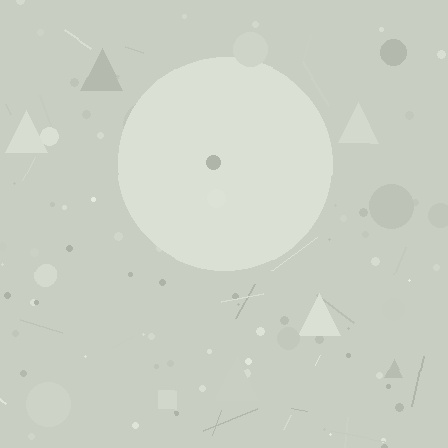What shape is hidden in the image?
A circle is hidden in the image.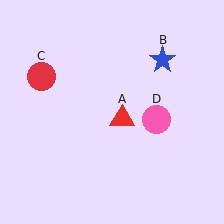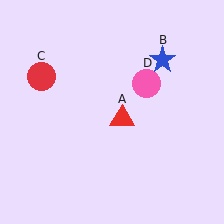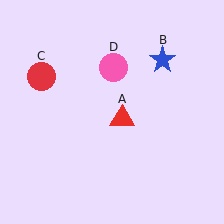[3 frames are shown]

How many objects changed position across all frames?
1 object changed position: pink circle (object D).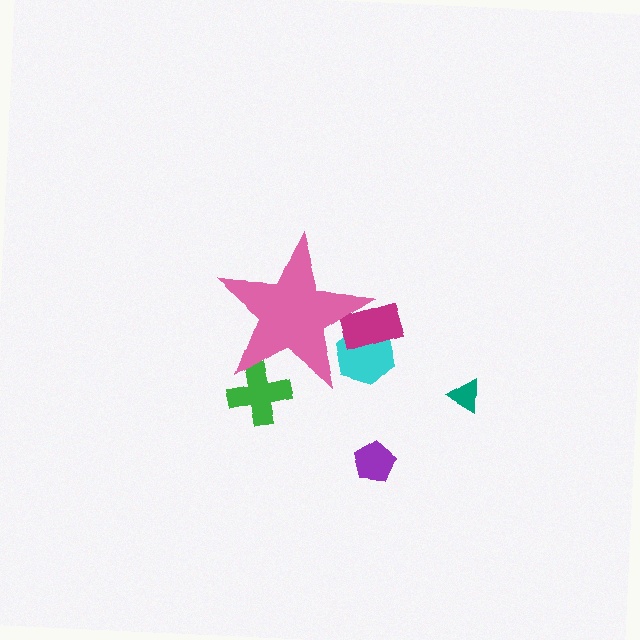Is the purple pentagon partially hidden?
No, the purple pentagon is fully visible.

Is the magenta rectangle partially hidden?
Yes, the magenta rectangle is partially hidden behind the pink star.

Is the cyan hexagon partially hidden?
Yes, the cyan hexagon is partially hidden behind the pink star.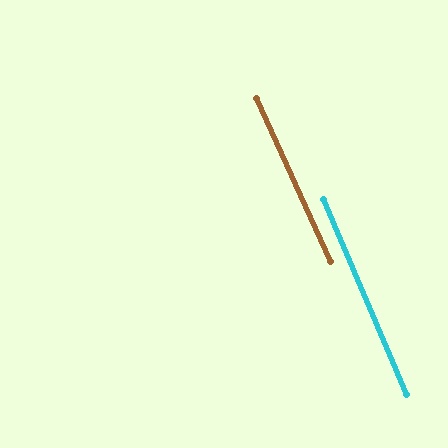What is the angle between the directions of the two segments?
Approximately 1 degree.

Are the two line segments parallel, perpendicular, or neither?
Parallel — their directions differ by only 1.2°.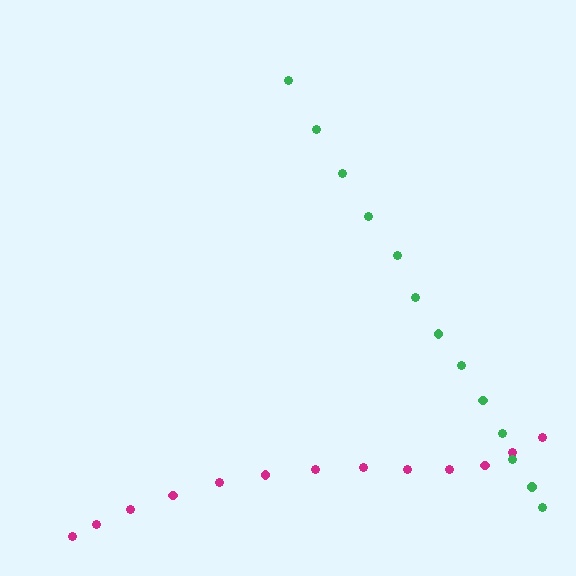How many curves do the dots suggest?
There are 2 distinct paths.